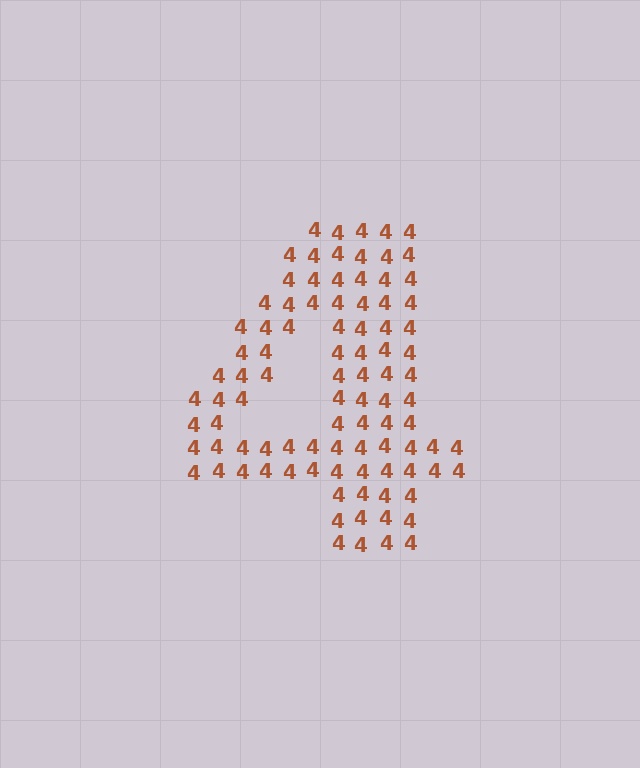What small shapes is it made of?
It is made of small digit 4's.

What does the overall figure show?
The overall figure shows the digit 4.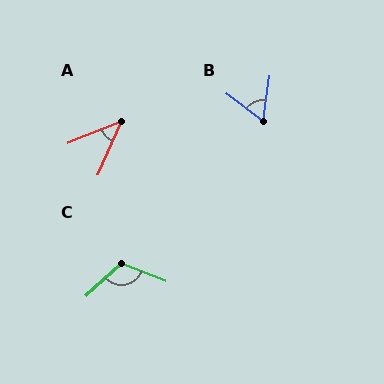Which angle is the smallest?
A, at approximately 44 degrees.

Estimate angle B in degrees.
Approximately 61 degrees.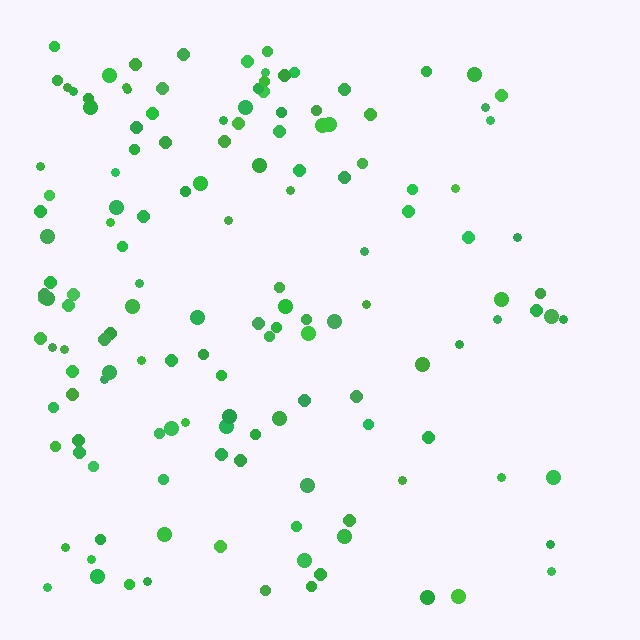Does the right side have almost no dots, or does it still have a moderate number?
Still a moderate number, just noticeably fewer than the left.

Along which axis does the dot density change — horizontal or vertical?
Horizontal.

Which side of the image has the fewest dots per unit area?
The right.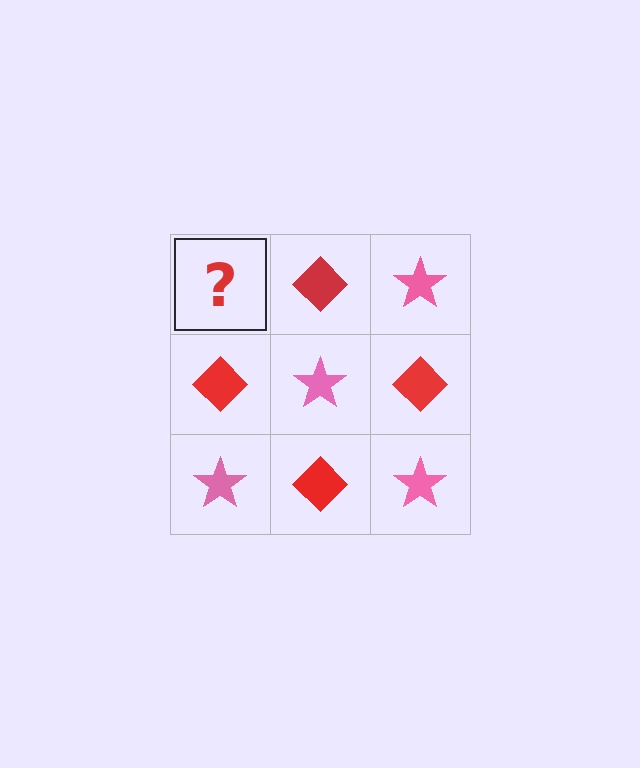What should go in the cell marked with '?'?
The missing cell should contain a pink star.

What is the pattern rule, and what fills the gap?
The rule is that it alternates pink star and red diamond in a checkerboard pattern. The gap should be filled with a pink star.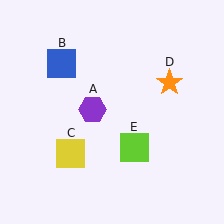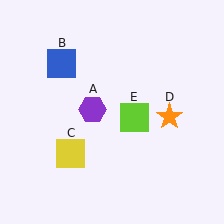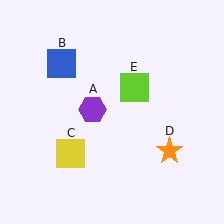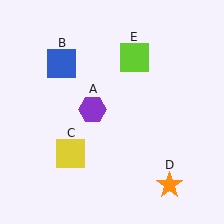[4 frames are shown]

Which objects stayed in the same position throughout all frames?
Purple hexagon (object A) and blue square (object B) and yellow square (object C) remained stationary.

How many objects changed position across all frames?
2 objects changed position: orange star (object D), lime square (object E).